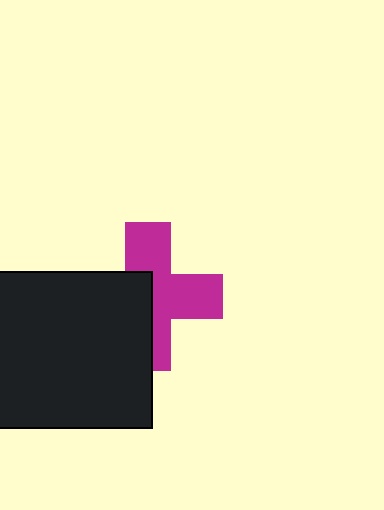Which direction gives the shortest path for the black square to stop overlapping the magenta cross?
Moving left gives the shortest separation.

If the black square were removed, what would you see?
You would see the complete magenta cross.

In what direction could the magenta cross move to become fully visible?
The magenta cross could move right. That would shift it out from behind the black square entirely.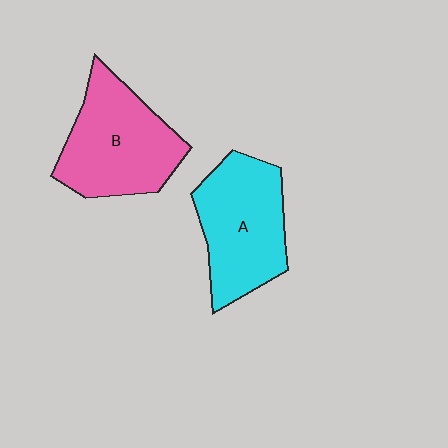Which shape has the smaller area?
Shape A (cyan).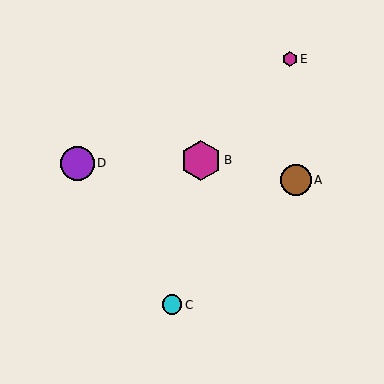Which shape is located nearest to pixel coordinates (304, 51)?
The magenta hexagon (labeled E) at (290, 59) is nearest to that location.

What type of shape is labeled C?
Shape C is a cyan circle.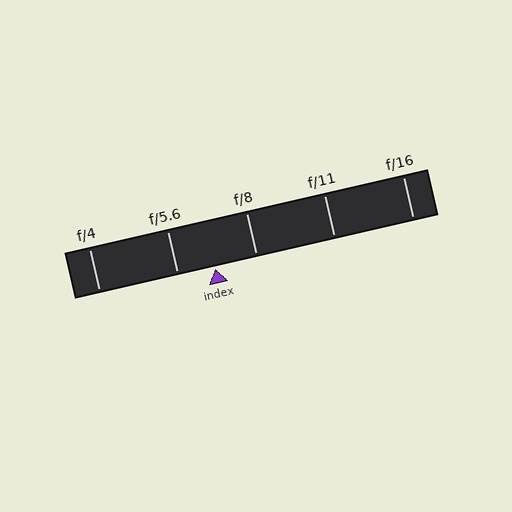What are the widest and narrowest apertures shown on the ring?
The widest aperture shown is f/4 and the narrowest is f/16.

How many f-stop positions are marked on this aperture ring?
There are 5 f-stop positions marked.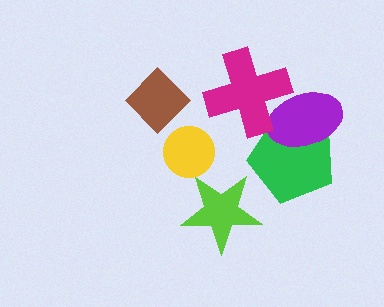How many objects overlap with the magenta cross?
2 objects overlap with the magenta cross.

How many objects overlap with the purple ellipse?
2 objects overlap with the purple ellipse.